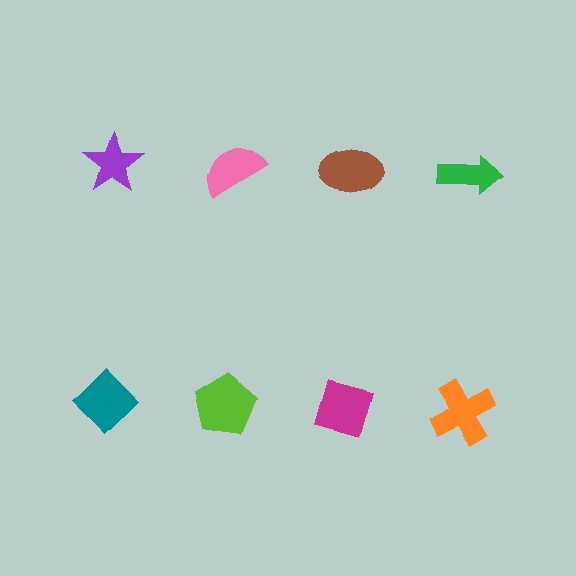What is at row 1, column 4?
A green arrow.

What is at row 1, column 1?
A purple star.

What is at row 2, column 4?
An orange cross.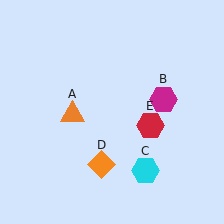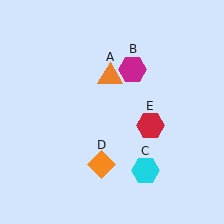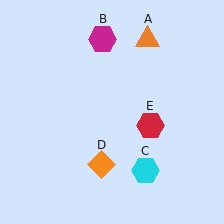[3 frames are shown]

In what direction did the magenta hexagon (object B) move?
The magenta hexagon (object B) moved up and to the left.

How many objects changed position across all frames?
2 objects changed position: orange triangle (object A), magenta hexagon (object B).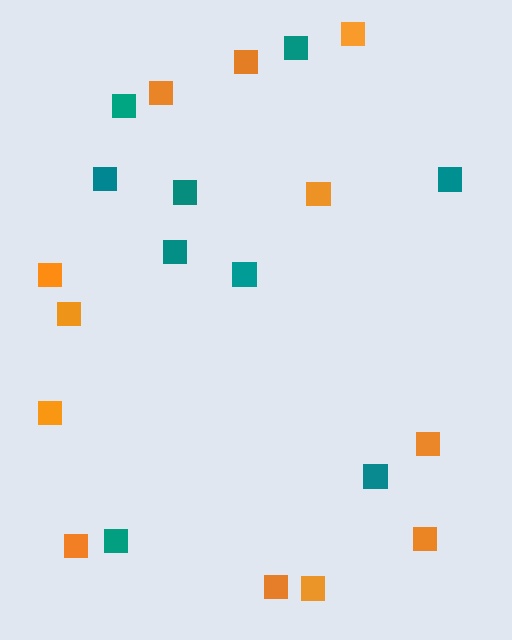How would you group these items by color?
There are 2 groups: one group of teal squares (9) and one group of orange squares (12).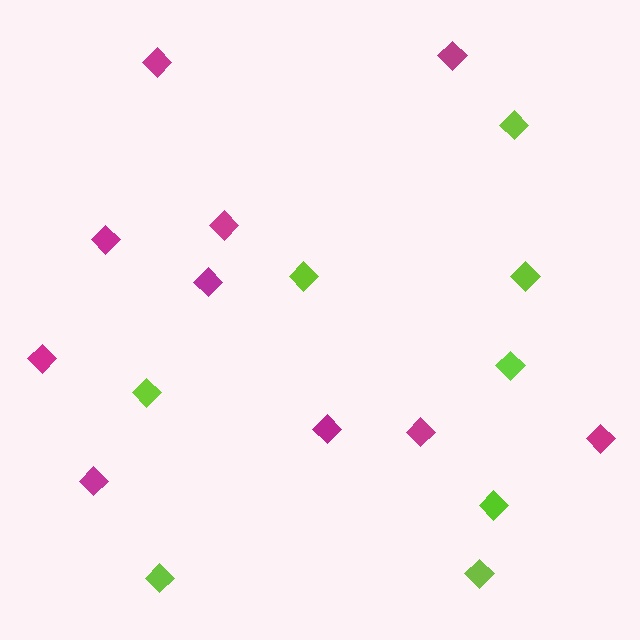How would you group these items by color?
There are 2 groups: one group of magenta diamonds (10) and one group of lime diamonds (8).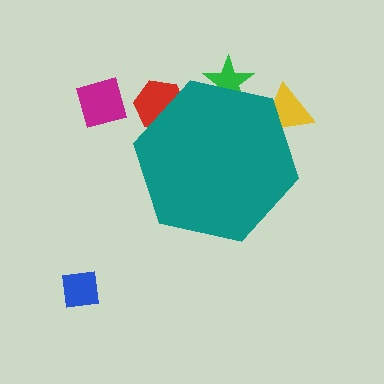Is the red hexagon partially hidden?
Yes, the red hexagon is partially hidden behind the teal hexagon.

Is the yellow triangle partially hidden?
Yes, the yellow triangle is partially hidden behind the teal hexagon.